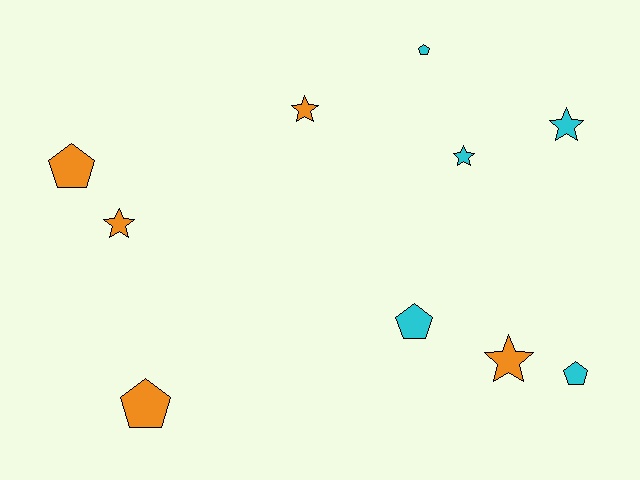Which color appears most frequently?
Cyan, with 5 objects.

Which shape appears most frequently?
Pentagon, with 5 objects.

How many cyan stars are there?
There are 2 cyan stars.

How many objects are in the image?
There are 10 objects.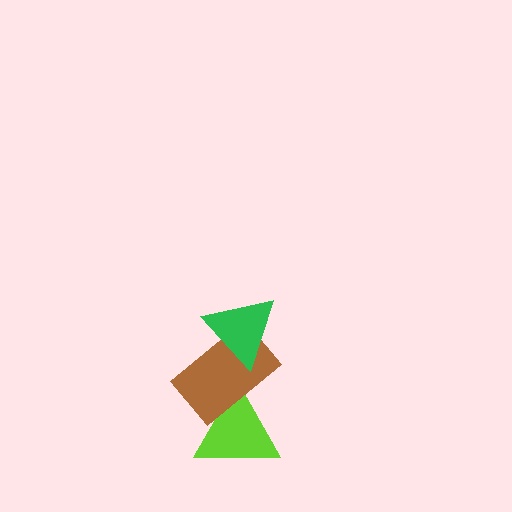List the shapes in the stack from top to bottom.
From top to bottom: the green triangle, the brown rectangle, the lime triangle.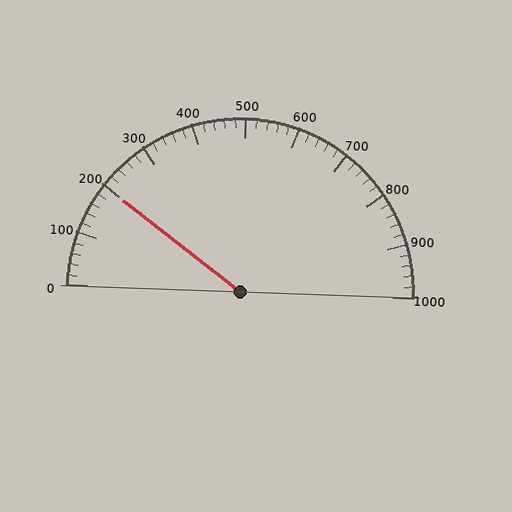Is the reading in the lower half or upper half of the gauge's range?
The reading is in the lower half of the range (0 to 1000).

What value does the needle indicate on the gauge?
The needle indicates approximately 200.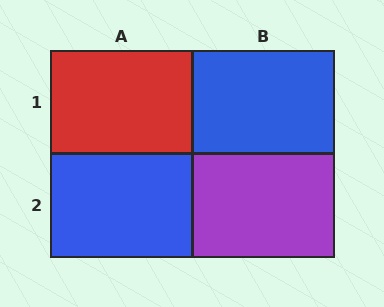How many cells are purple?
1 cell is purple.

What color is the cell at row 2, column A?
Blue.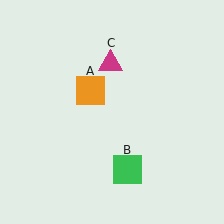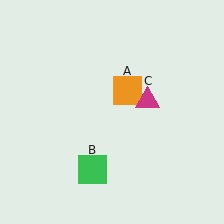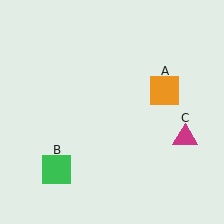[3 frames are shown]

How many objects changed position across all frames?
3 objects changed position: orange square (object A), green square (object B), magenta triangle (object C).